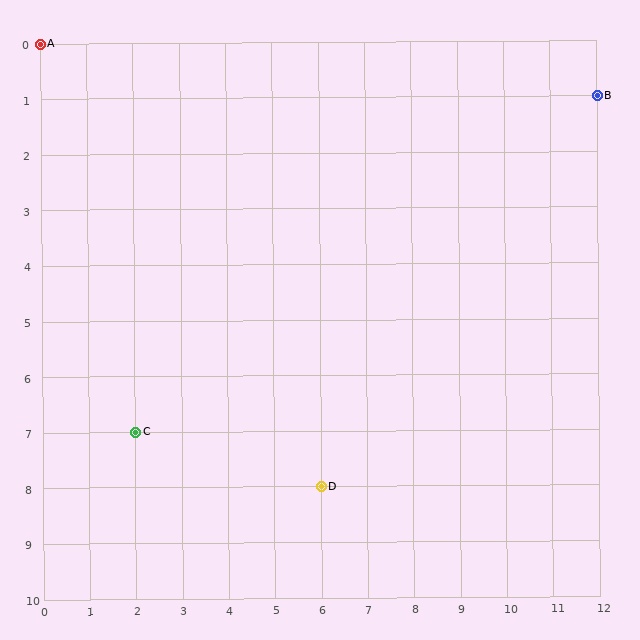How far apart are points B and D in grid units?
Points B and D are 6 columns and 7 rows apart (about 9.2 grid units diagonally).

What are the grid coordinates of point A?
Point A is at grid coordinates (0, 0).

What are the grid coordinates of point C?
Point C is at grid coordinates (2, 7).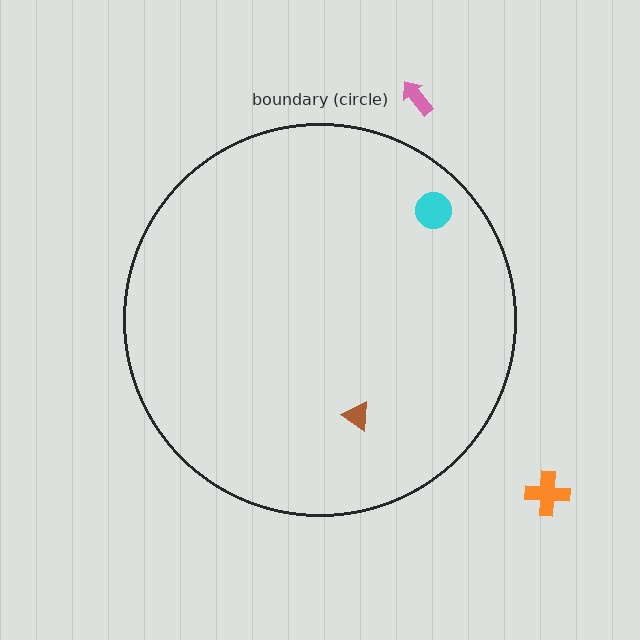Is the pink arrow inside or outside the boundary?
Outside.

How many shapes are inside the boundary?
2 inside, 2 outside.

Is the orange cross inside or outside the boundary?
Outside.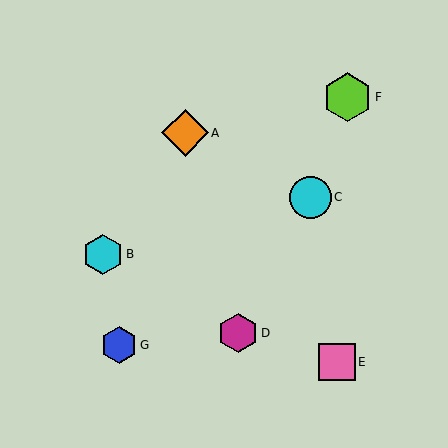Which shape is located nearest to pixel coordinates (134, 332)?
The blue hexagon (labeled G) at (119, 345) is nearest to that location.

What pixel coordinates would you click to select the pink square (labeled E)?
Click at (337, 362) to select the pink square E.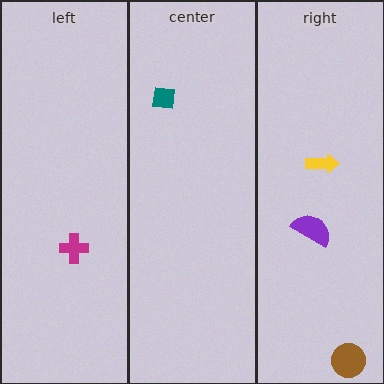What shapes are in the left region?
The magenta cross.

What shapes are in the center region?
The teal square.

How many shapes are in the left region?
1.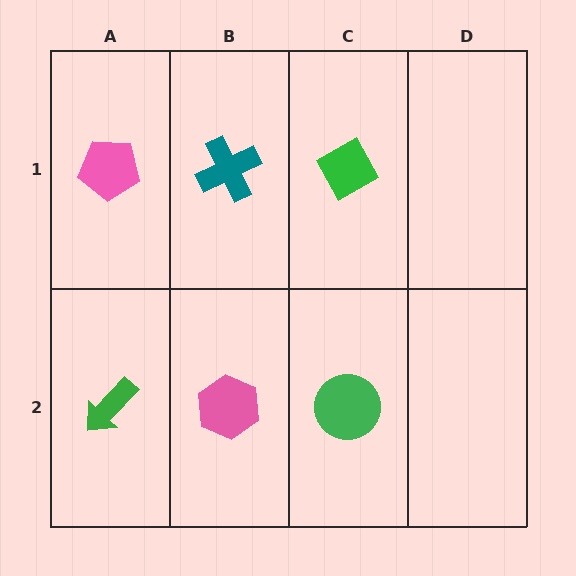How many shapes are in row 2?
3 shapes.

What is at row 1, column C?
A green diamond.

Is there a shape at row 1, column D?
No, that cell is empty.